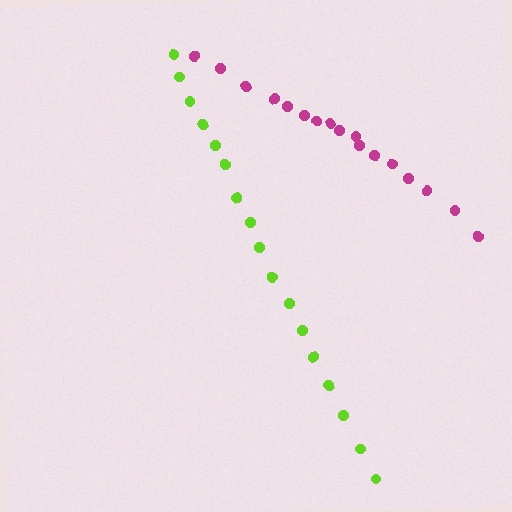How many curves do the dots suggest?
There are 2 distinct paths.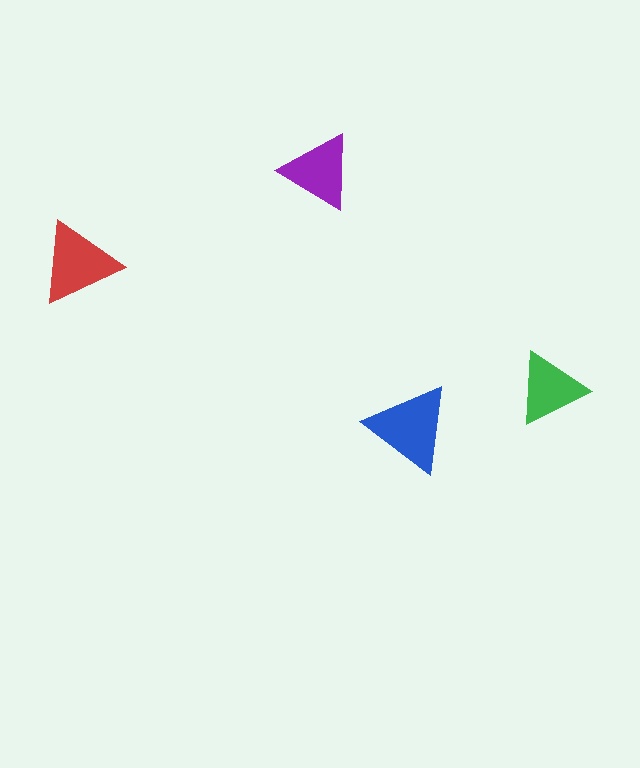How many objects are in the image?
There are 4 objects in the image.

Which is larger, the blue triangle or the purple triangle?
The blue one.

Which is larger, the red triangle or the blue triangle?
The blue one.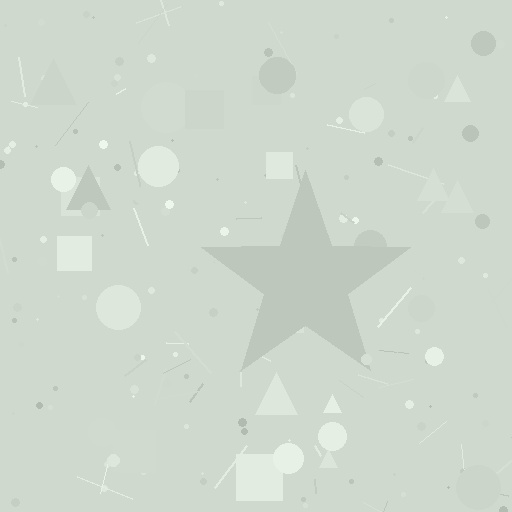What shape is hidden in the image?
A star is hidden in the image.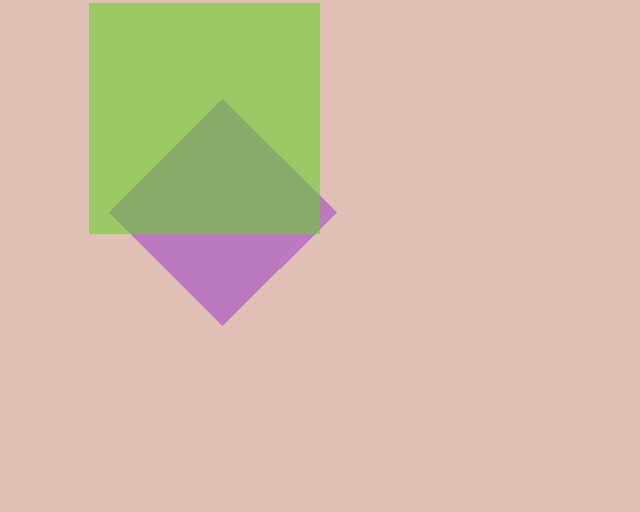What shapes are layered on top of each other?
The layered shapes are: a purple diamond, a lime square.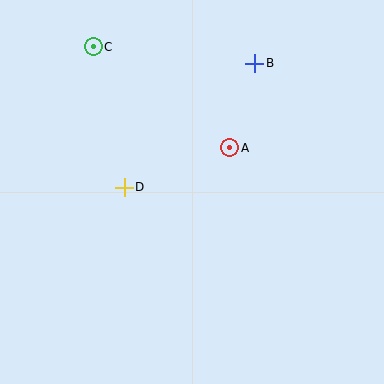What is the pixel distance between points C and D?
The distance between C and D is 144 pixels.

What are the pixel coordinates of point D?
Point D is at (124, 187).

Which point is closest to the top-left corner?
Point C is closest to the top-left corner.